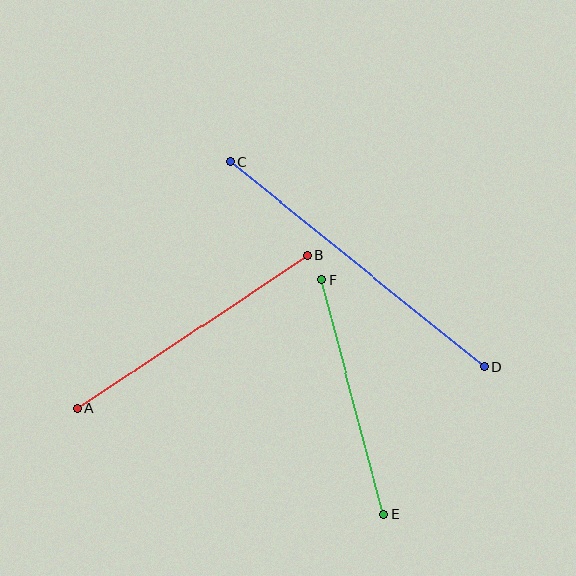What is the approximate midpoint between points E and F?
The midpoint is at approximately (353, 397) pixels.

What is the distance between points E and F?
The distance is approximately 242 pixels.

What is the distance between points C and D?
The distance is approximately 327 pixels.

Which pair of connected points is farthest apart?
Points C and D are farthest apart.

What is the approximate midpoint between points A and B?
The midpoint is at approximately (193, 332) pixels.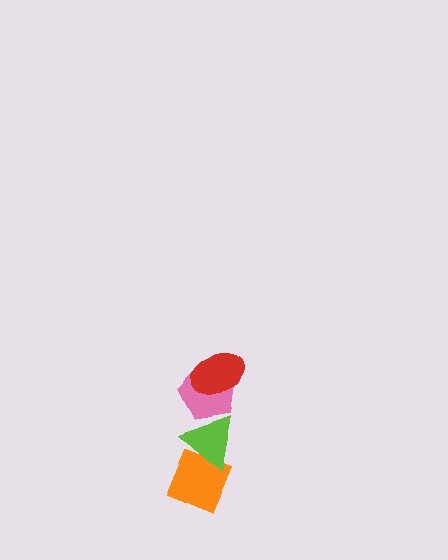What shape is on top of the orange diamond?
The lime triangle is on top of the orange diamond.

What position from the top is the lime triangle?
The lime triangle is 3rd from the top.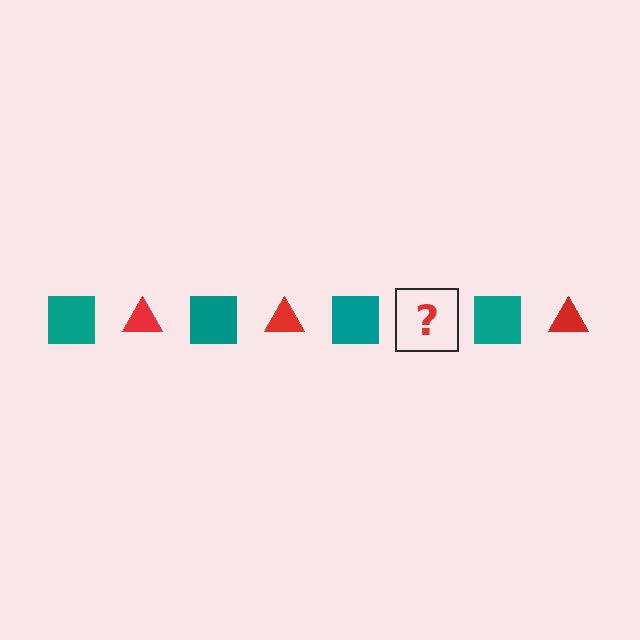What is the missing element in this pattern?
The missing element is a red triangle.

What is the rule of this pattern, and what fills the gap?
The rule is that the pattern alternates between teal square and red triangle. The gap should be filled with a red triangle.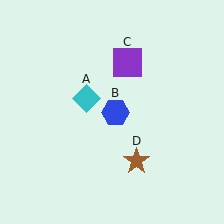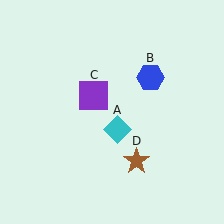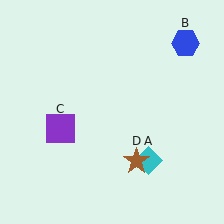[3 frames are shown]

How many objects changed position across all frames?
3 objects changed position: cyan diamond (object A), blue hexagon (object B), purple square (object C).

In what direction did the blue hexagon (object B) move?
The blue hexagon (object B) moved up and to the right.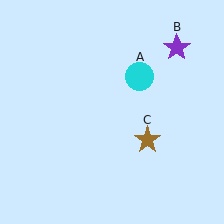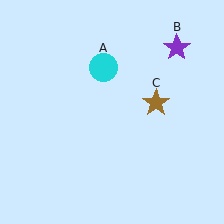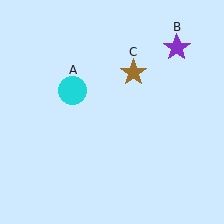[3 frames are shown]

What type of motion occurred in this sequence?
The cyan circle (object A), brown star (object C) rotated counterclockwise around the center of the scene.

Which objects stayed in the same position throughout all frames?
Purple star (object B) remained stationary.